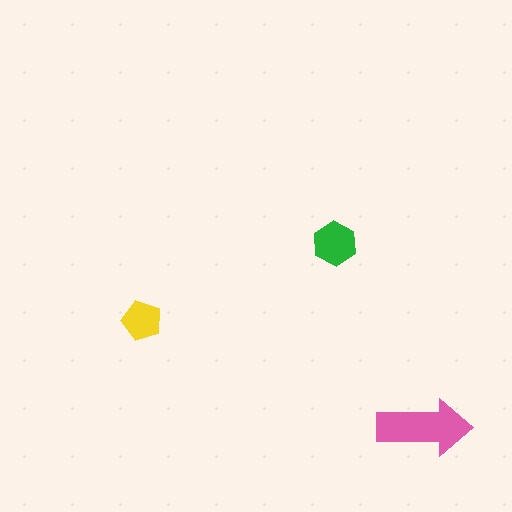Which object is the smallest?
The yellow pentagon.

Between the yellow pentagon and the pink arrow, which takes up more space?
The pink arrow.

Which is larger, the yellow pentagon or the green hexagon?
The green hexagon.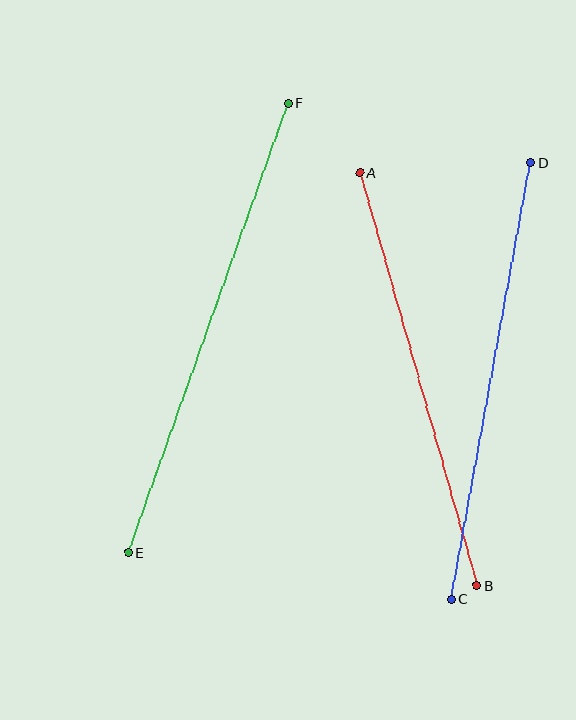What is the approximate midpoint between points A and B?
The midpoint is at approximately (418, 379) pixels.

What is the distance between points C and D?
The distance is approximately 443 pixels.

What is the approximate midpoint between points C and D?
The midpoint is at approximately (491, 381) pixels.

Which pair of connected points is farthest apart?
Points E and F are farthest apart.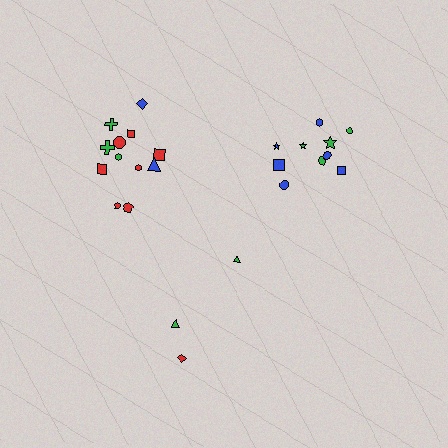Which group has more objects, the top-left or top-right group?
The top-left group.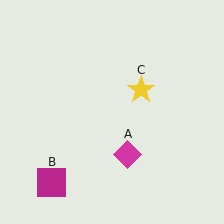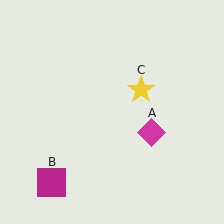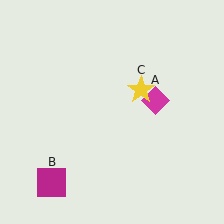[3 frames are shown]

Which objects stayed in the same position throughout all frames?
Magenta square (object B) and yellow star (object C) remained stationary.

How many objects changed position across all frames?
1 object changed position: magenta diamond (object A).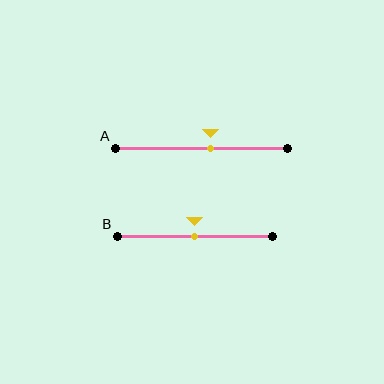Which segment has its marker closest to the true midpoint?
Segment B has its marker closest to the true midpoint.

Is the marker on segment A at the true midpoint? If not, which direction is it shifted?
No, the marker on segment A is shifted to the right by about 5% of the segment length.